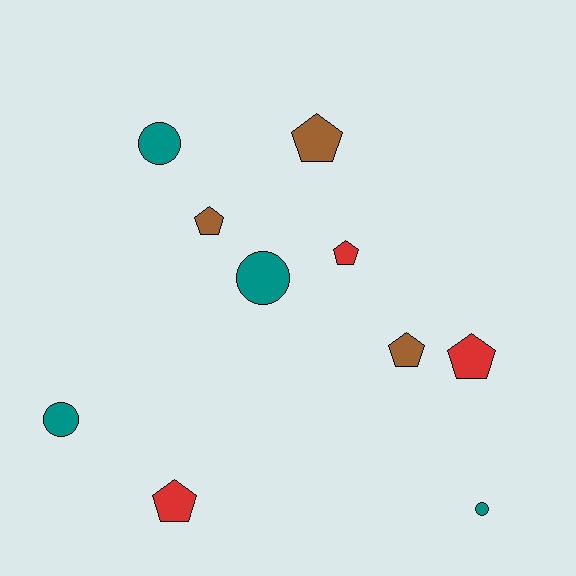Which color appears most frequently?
Teal, with 4 objects.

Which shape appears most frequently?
Pentagon, with 6 objects.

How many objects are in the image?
There are 10 objects.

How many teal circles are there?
There are 4 teal circles.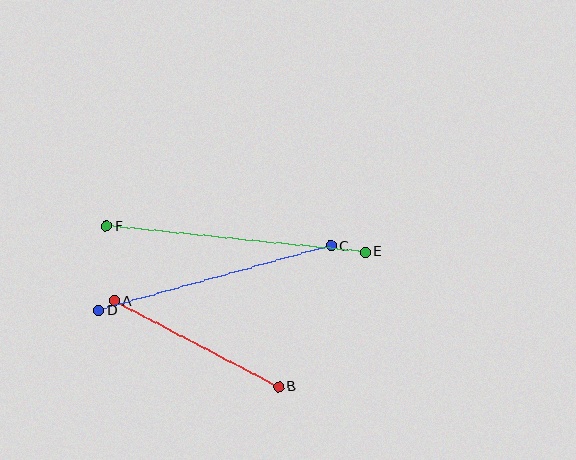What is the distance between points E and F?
The distance is approximately 260 pixels.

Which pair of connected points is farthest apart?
Points E and F are farthest apart.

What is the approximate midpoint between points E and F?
The midpoint is at approximately (236, 239) pixels.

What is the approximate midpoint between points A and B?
The midpoint is at approximately (196, 344) pixels.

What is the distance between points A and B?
The distance is approximately 185 pixels.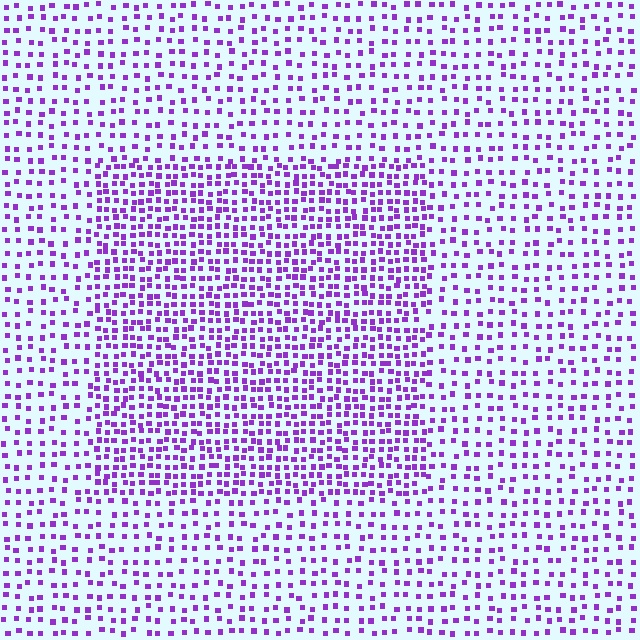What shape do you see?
I see a rectangle.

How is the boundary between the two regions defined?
The boundary is defined by a change in element density (approximately 1.9x ratio). All elements are the same color, size, and shape.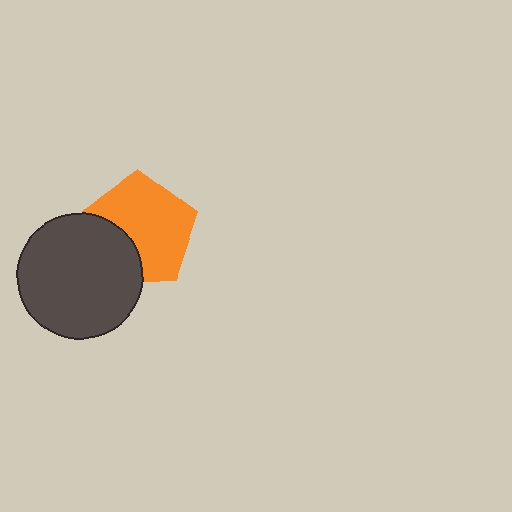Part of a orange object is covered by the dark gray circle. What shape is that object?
It is a pentagon.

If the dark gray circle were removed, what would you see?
You would see the complete orange pentagon.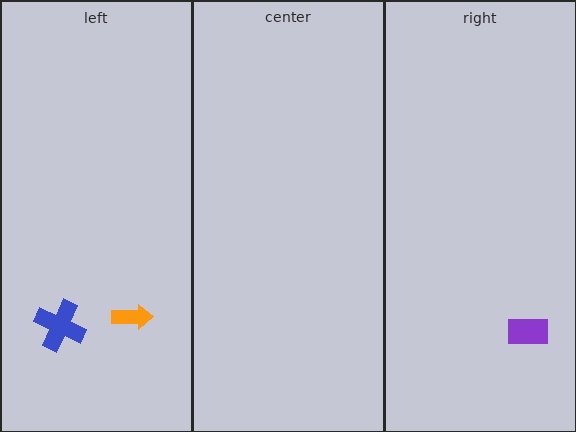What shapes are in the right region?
The purple rectangle.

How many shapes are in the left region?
2.